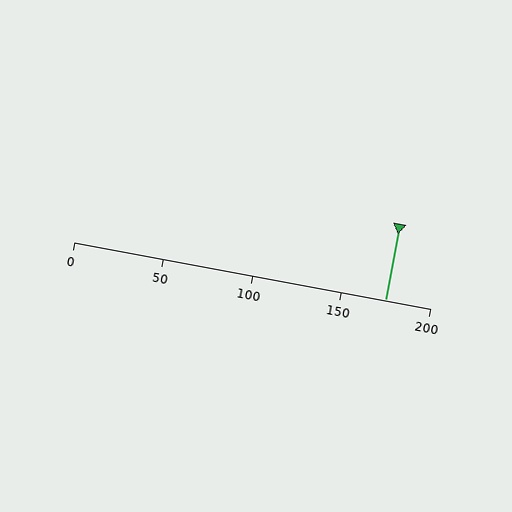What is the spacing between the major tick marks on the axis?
The major ticks are spaced 50 apart.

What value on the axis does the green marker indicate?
The marker indicates approximately 175.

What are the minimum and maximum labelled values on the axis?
The axis runs from 0 to 200.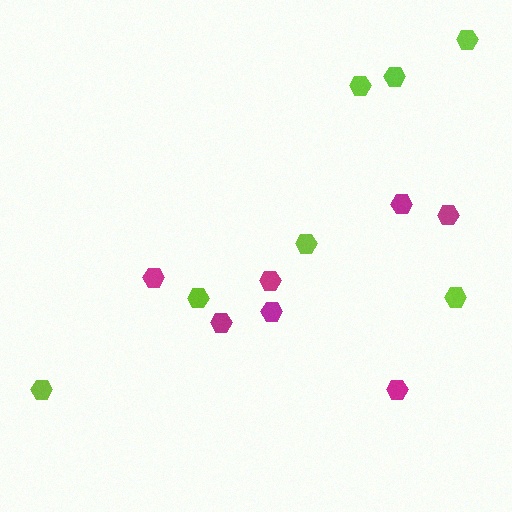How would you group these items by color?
There are 2 groups: one group of magenta hexagons (7) and one group of lime hexagons (7).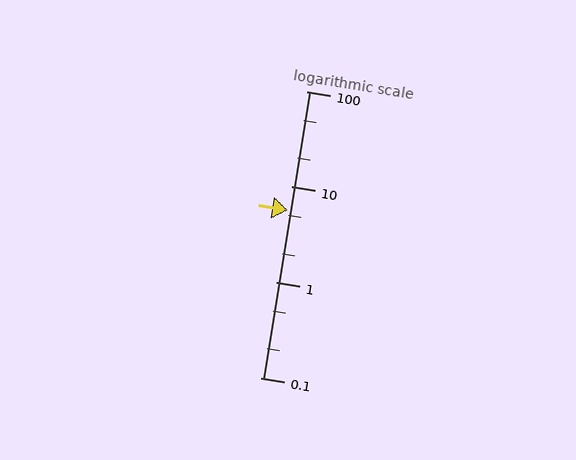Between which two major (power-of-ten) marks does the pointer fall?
The pointer is between 1 and 10.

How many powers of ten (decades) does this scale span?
The scale spans 3 decades, from 0.1 to 100.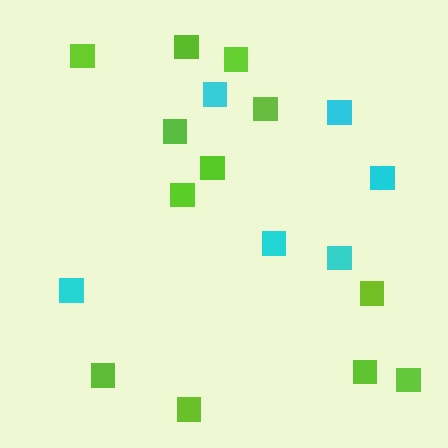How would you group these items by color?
There are 2 groups: one group of cyan squares (6) and one group of lime squares (12).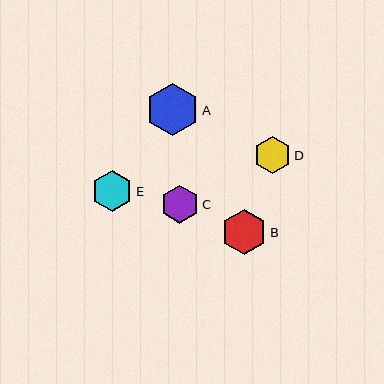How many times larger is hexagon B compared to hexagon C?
Hexagon B is approximately 1.2 times the size of hexagon C.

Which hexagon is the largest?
Hexagon A is the largest with a size of approximately 52 pixels.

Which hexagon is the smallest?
Hexagon D is the smallest with a size of approximately 38 pixels.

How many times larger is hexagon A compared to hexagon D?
Hexagon A is approximately 1.4 times the size of hexagon D.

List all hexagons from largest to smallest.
From largest to smallest: A, B, E, C, D.